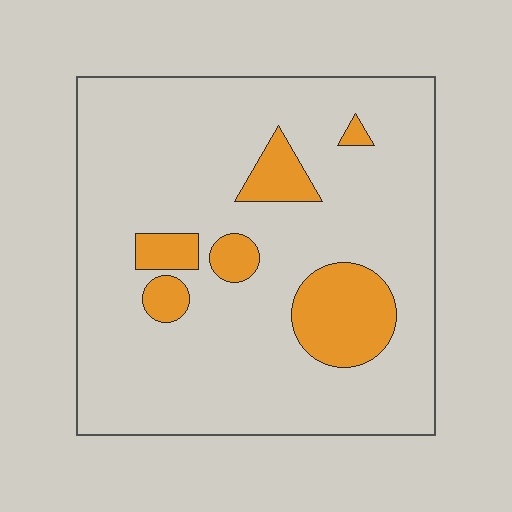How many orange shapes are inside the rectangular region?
6.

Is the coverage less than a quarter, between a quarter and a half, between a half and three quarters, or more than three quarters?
Less than a quarter.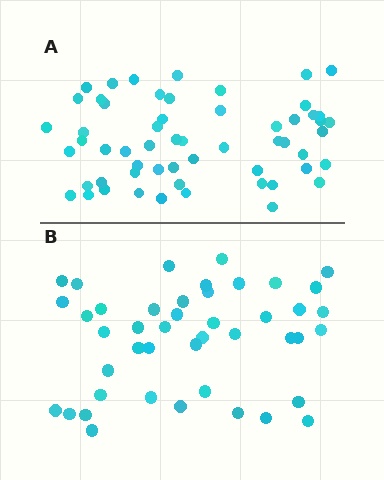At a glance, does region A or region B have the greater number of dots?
Region A (the top region) has more dots.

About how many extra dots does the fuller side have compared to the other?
Region A has approximately 15 more dots than region B.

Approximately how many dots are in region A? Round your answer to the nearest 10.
About 60 dots. (The exact count is 57, which rounds to 60.)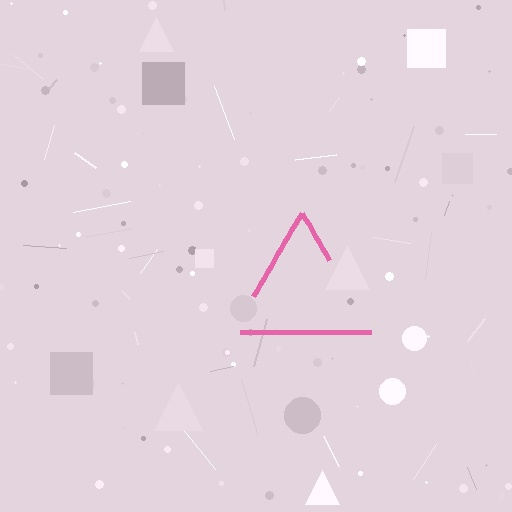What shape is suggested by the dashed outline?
The dashed outline suggests a triangle.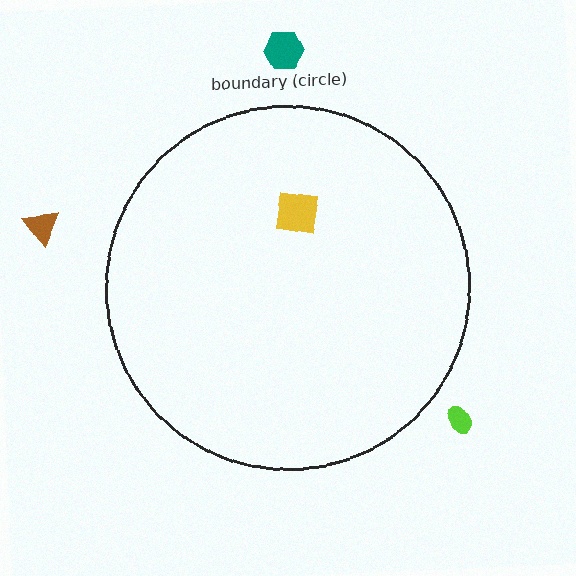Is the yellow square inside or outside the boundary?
Inside.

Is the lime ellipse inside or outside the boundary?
Outside.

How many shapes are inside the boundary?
1 inside, 3 outside.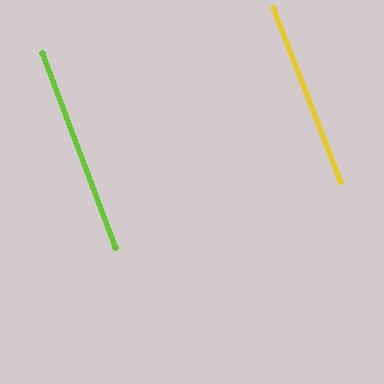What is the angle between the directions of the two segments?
Approximately 1 degree.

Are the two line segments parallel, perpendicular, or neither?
Parallel — their directions differ by only 0.6°.